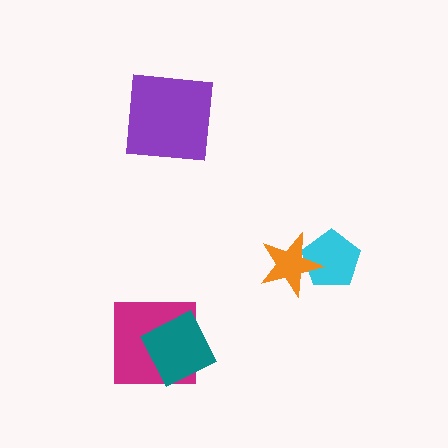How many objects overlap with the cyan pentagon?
1 object overlaps with the cyan pentagon.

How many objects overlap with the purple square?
0 objects overlap with the purple square.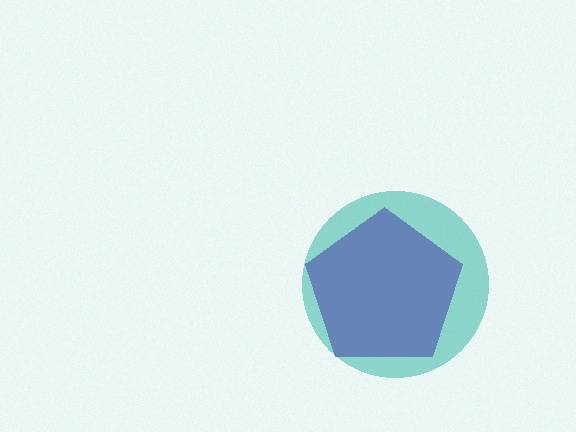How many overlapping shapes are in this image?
There are 2 overlapping shapes in the image.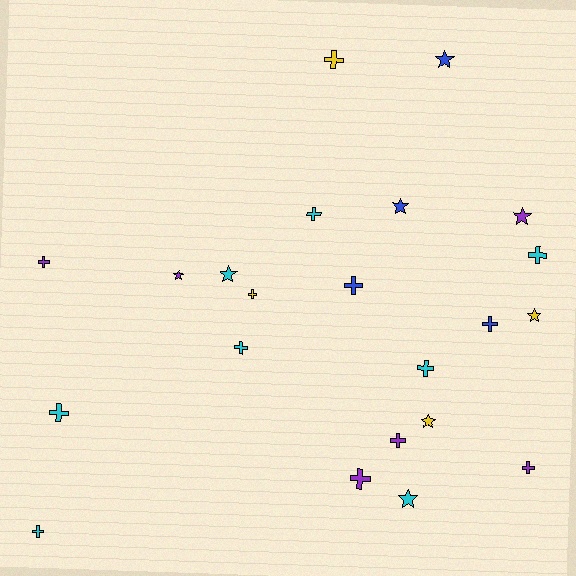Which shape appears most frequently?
Cross, with 14 objects.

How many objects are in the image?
There are 22 objects.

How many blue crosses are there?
There are 2 blue crosses.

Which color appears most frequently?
Cyan, with 8 objects.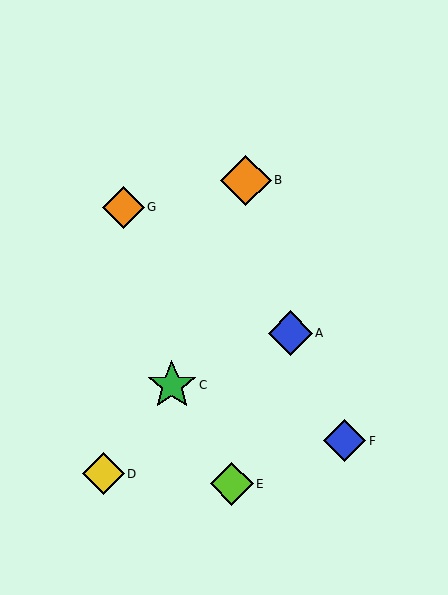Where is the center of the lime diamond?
The center of the lime diamond is at (232, 484).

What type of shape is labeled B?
Shape B is an orange diamond.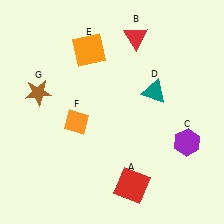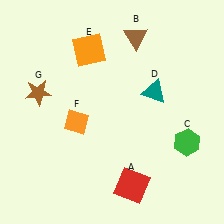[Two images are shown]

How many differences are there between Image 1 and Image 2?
There are 2 differences between the two images.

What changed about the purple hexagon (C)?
In Image 1, C is purple. In Image 2, it changed to green.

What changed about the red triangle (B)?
In Image 1, B is red. In Image 2, it changed to brown.